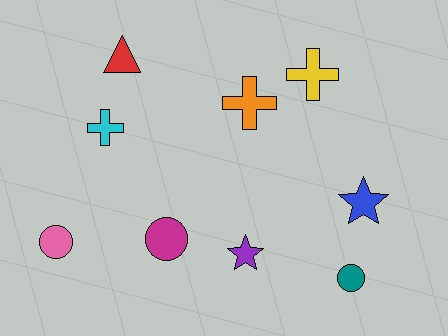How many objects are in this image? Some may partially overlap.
There are 9 objects.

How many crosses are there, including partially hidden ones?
There are 3 crosses.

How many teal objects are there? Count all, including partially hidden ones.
There is 1 teal object.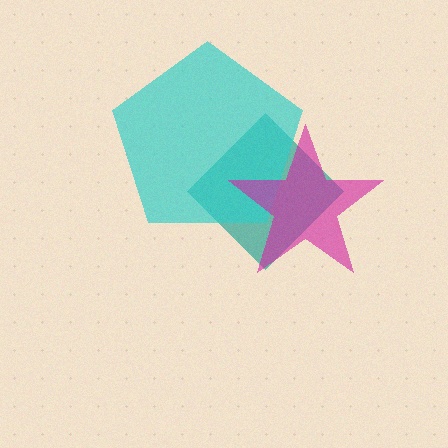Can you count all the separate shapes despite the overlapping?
Yes, there are 3 separate shapes.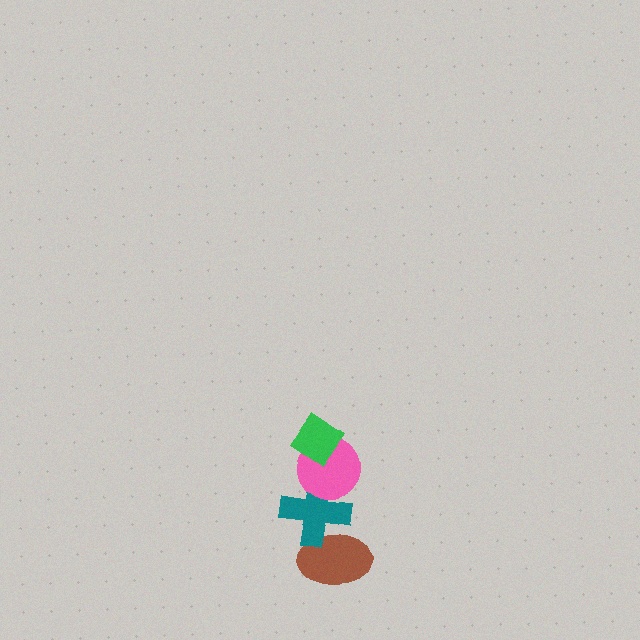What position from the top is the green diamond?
The green diamond is 1st from the top.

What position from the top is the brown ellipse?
The brown ellipse is 4th from the top.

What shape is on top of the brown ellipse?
The teal cross is on top of the brown ellipse.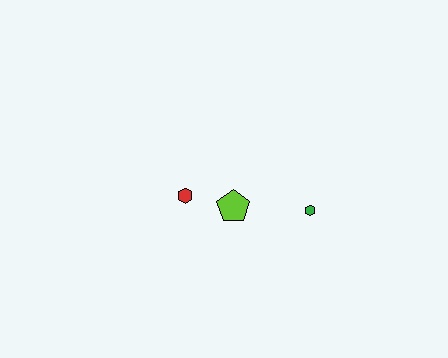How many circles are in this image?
There are no circles.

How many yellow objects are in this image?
There are no yellow objects.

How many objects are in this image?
There are 3 objects.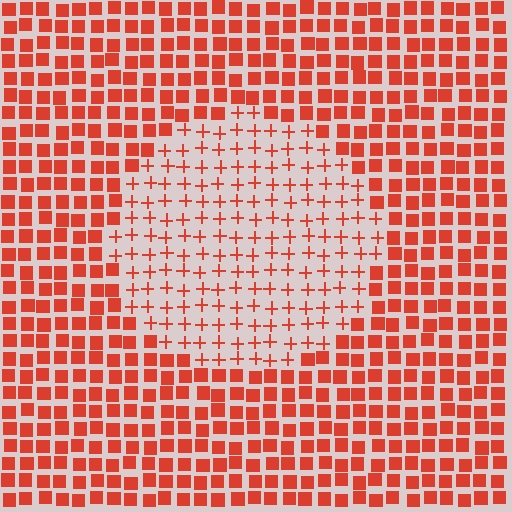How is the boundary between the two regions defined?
The boundary is defined by a change in element shape: plus signs inside vs. squares outside. All elements share the same color and spacing.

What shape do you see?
I see a circle.